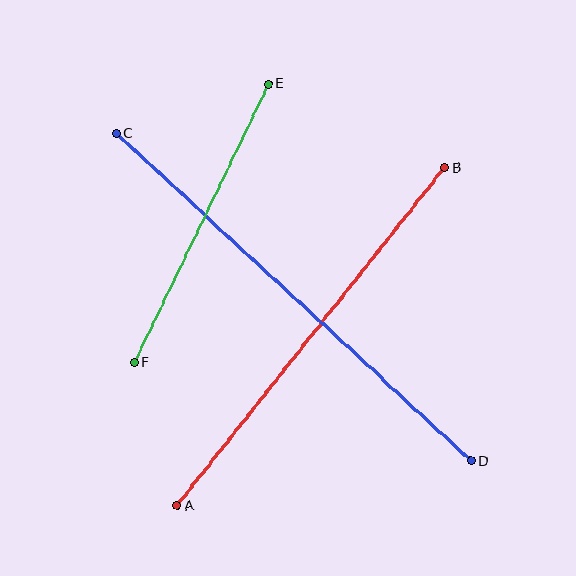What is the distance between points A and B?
The distance is approximately 431 pixels.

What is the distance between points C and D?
The distance is approximately 483 pixels.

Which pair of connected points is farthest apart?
Points C and D are farthest apart.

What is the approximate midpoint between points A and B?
The midpoint is at approximately (311, 337) pixels.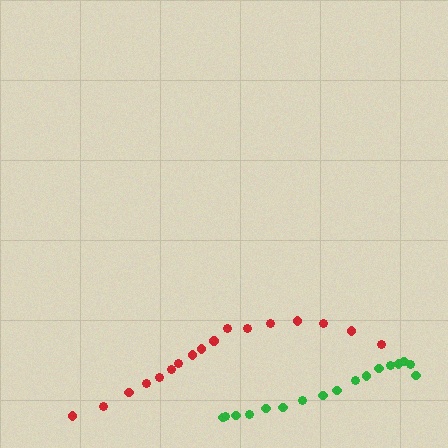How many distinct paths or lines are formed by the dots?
There are 2 distinct paths.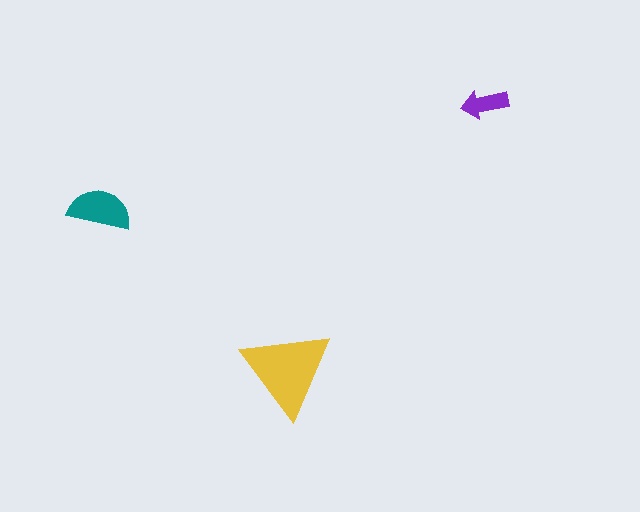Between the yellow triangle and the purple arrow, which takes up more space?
The yellow triangle.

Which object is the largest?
The yellow triangle.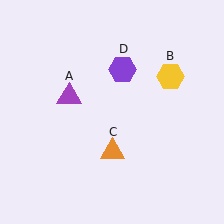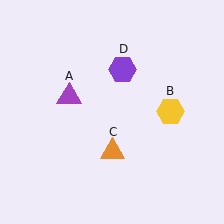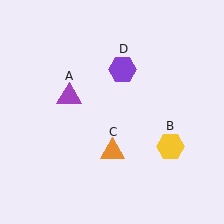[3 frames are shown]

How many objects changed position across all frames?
1 object changed position: yellow hexagon (object B).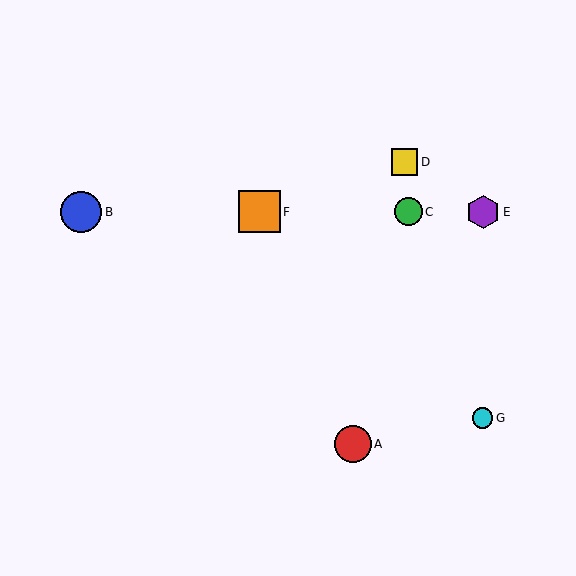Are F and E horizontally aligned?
Yes, both are at y≈212.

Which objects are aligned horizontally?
Objects B, C, E, F are aligned horizontally.